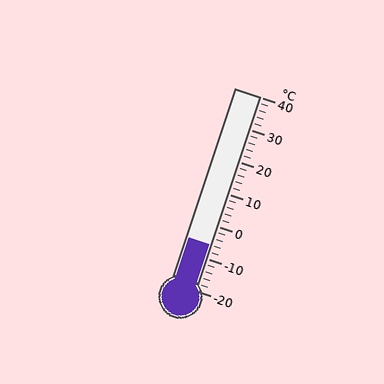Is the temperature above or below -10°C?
The temperature is above -10°C.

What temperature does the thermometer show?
The thermometer shows approximately -6°C.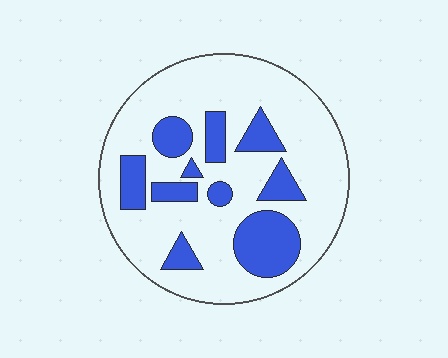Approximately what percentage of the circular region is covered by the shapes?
Approximately 25%.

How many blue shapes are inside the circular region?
10.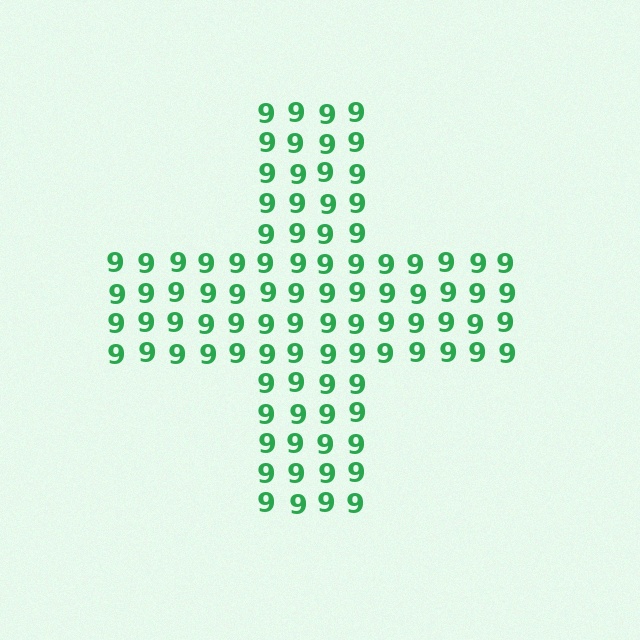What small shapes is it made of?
It is made of small digit 9's.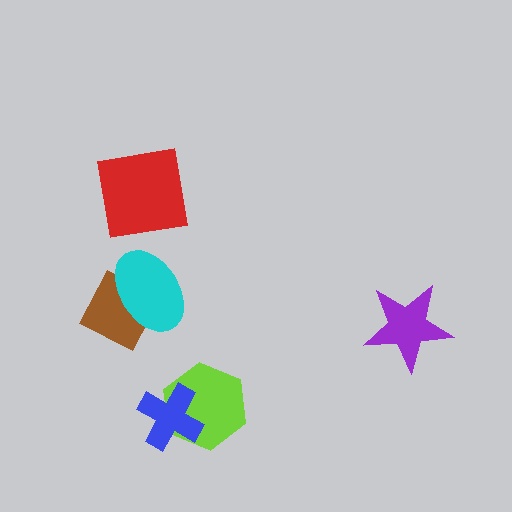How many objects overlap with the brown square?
1 object overlaps with the brown square.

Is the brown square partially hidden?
Yes, it is partially covered by another shape.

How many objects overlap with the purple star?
0 objects overlap with the purple star.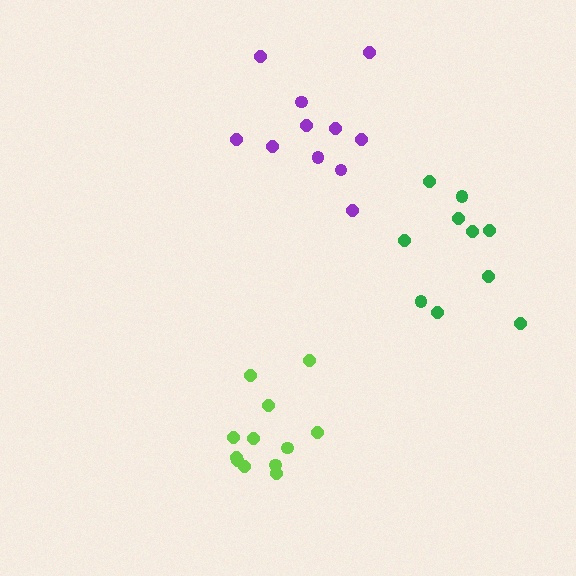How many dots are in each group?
Group 1: 12 dots, Group 2: 11 dots, Group 3: 10 dots (33 total).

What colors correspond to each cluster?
The clusters are colored: lime, purple, green.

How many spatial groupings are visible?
There are 3 spatial groupings.